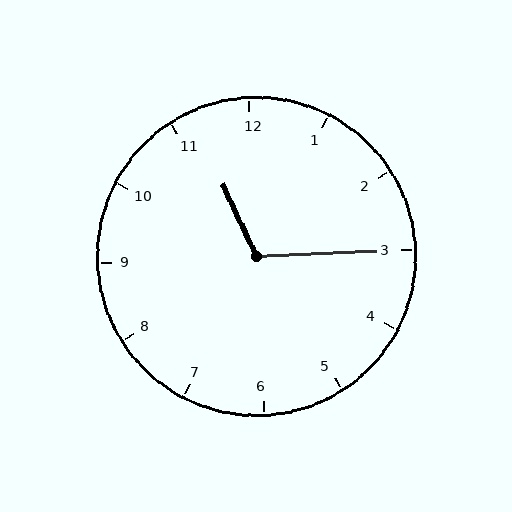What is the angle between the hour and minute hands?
Approximately 112 degrees.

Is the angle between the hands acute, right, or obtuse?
It is obtuse.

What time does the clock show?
11:15.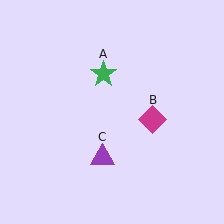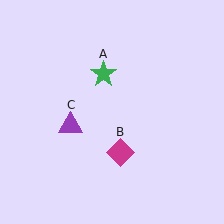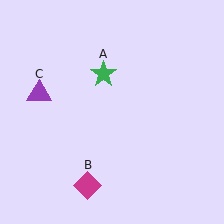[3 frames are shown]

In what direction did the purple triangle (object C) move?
The purple triangle (object C) moved up and to the left.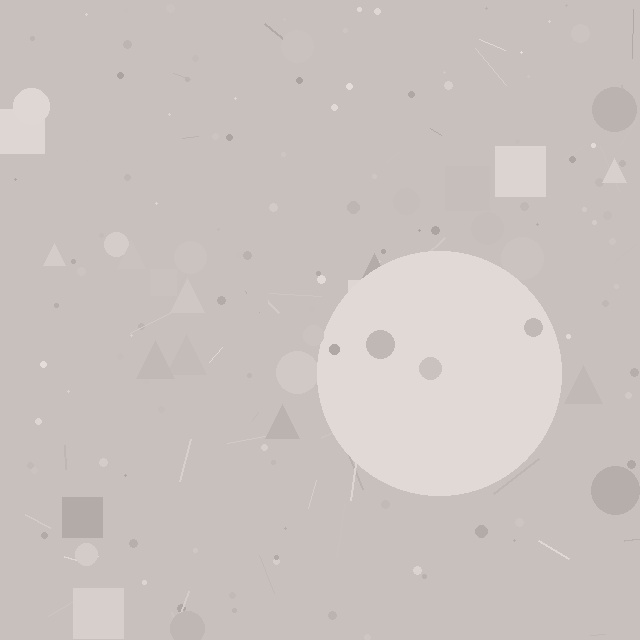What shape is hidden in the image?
A circle is hidden in the image.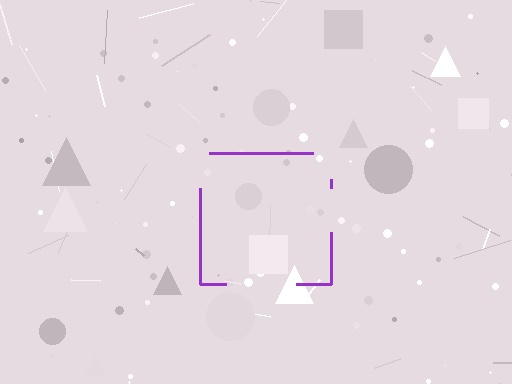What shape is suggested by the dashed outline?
The dashed outline suggests a square.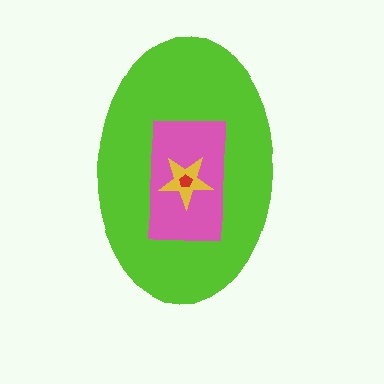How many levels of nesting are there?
4.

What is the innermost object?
The red pentagon.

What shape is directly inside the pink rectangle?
The yellow star.